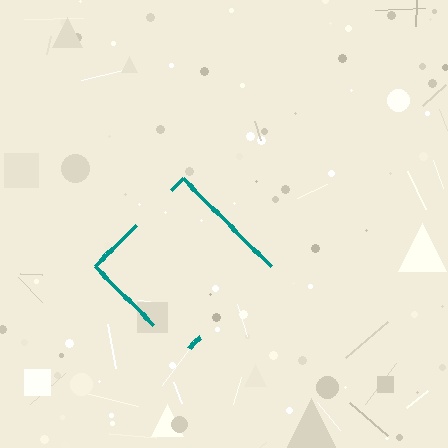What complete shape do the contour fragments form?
The contour fragments form a diamond.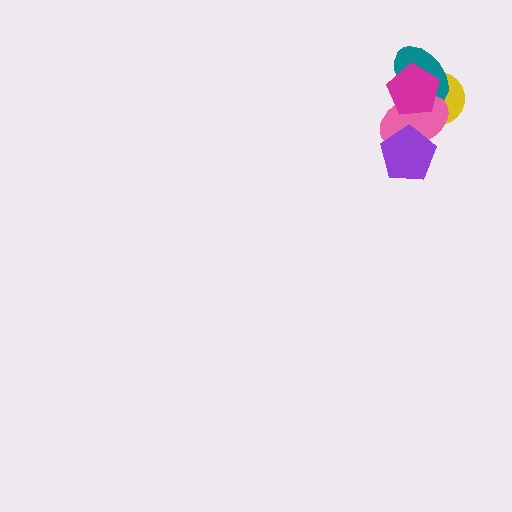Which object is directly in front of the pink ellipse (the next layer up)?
The magenta pentagon is directly in front of the pink ellipse.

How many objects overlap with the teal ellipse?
3 objects overlap with the teal ellipse.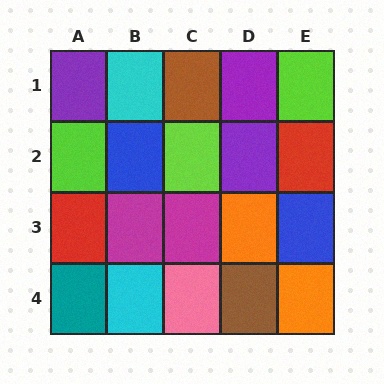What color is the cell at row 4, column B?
Cyan.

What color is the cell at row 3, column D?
Orange.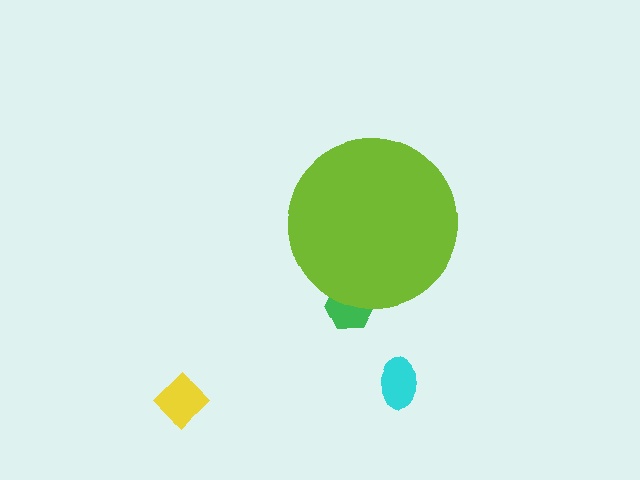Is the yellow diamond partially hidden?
No, the yellow diamond is fully visible.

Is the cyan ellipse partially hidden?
No, the cyan ellipse is fully visible.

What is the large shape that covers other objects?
A lime circle.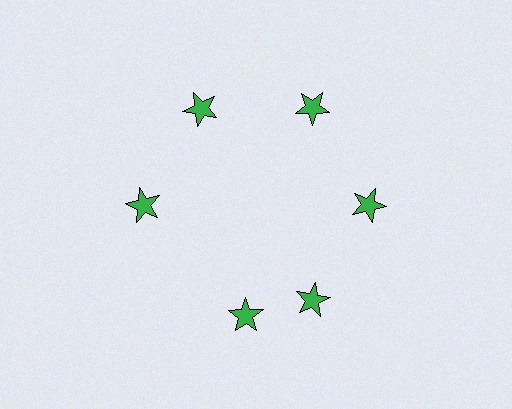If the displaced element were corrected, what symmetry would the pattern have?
It would have 6-fold rotational symmetry — the pattern would map onto itself every 60 degrees.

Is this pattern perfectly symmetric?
No. The 6 green stars are arranged in a ring, but one element near the 7 o'clock position is rotated out of alignment along the ring, breaking the 6-fold rotational symmetry.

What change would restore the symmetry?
The symmetry would be restored by rotating it back into even spacing with its neighbors so that all 6 stars sit at equal angles and equal distance from the center.